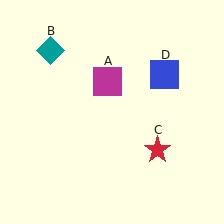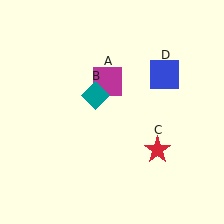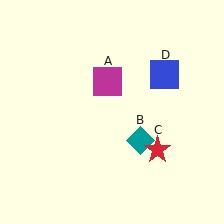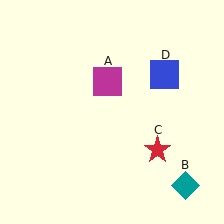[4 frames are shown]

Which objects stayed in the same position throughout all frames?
Magenta square (object A) and red star (object C) and blue square (object D) remained stationary.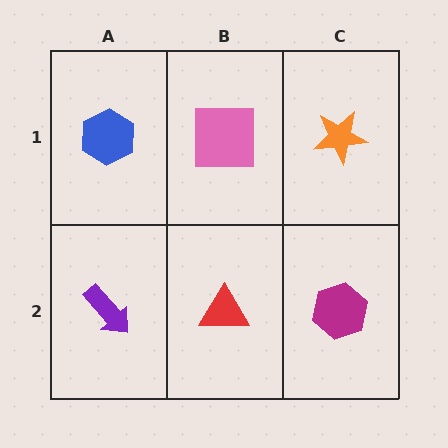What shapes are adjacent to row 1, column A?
A purple arrow (row 2, column A), a pink square (row 1, column B).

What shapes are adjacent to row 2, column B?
A pink square (row 1, column B), a purple arrow (row 2, column A), a magenta hexagon (row 2, column C).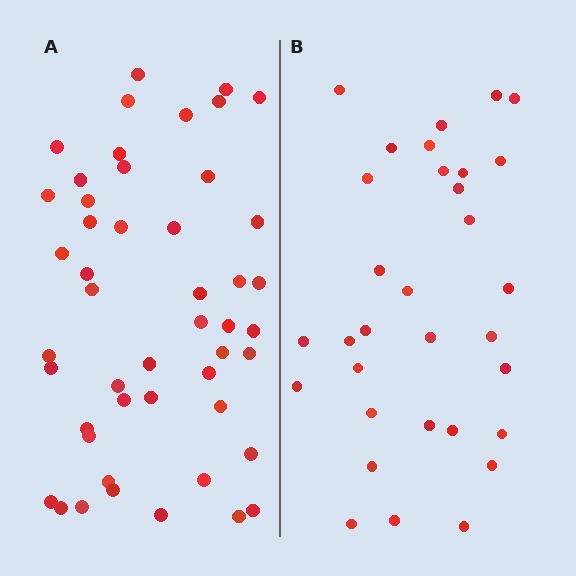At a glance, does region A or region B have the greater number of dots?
Region A (the left region) has more dots.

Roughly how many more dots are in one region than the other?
Region A has approximately 15 more dots than region B.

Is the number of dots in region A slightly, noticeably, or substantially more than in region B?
Region A has substantially more. The ratio is roughly 1.5 to 1.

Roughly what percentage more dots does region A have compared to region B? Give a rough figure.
About 50% more.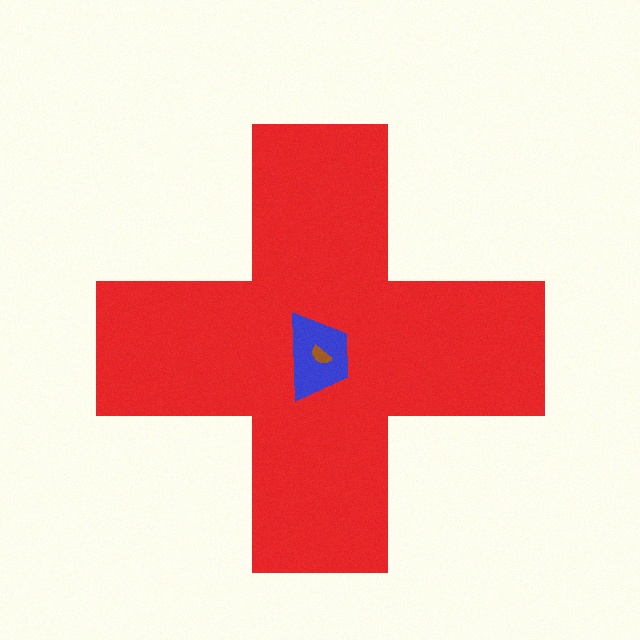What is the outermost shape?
The red cross.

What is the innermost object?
The brown semicircle.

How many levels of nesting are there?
3.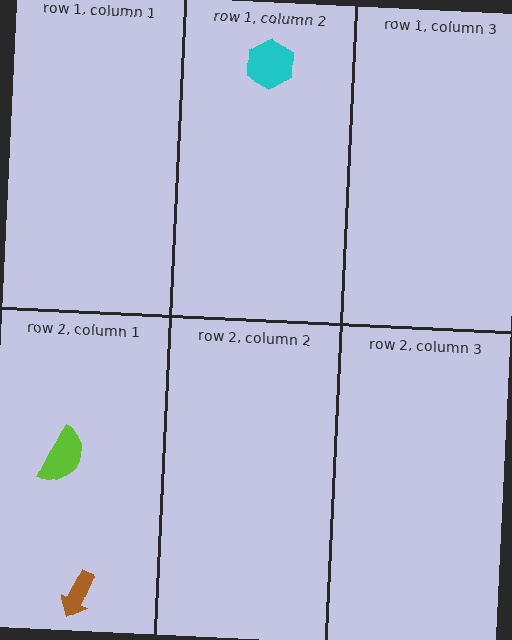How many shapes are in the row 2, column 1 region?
2.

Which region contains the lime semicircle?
The row 2, column 1 region.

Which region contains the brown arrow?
The row 2, column 1 region.